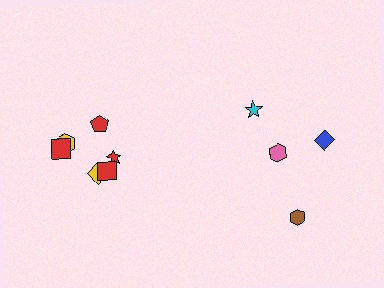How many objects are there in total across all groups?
There are 10 objects.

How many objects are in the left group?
There are 6 objects.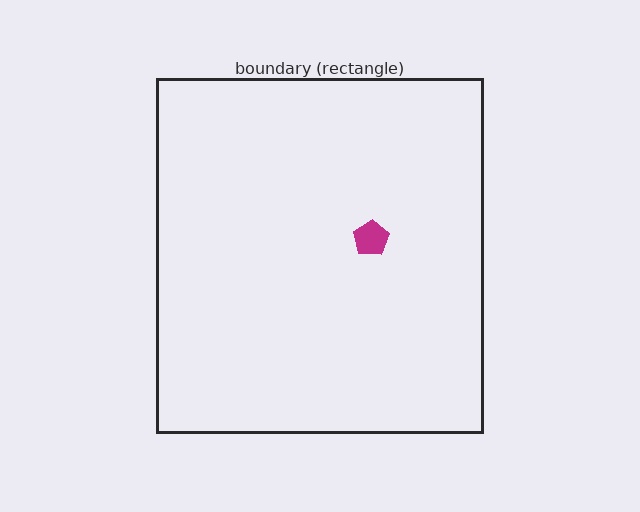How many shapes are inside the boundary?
1 inside, 0 outside.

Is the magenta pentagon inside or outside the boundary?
Inside.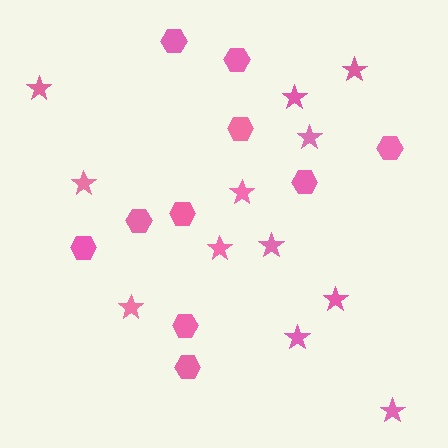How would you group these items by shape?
There are 2 groups: one group of hexagons (10) and one group of stars (12).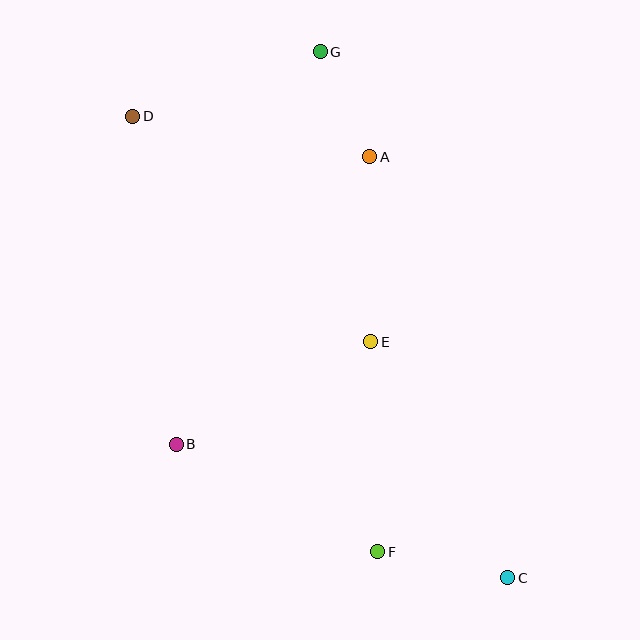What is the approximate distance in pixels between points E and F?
The distance between E and F is approximately 210 pixels.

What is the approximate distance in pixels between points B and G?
The distance between B and G is approximately 418 pixels.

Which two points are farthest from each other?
Points C and D are farthest from each other.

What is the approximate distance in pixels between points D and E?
The distance between D and E is approximately 327 pixels.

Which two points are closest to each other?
Points A and G are closest to each other.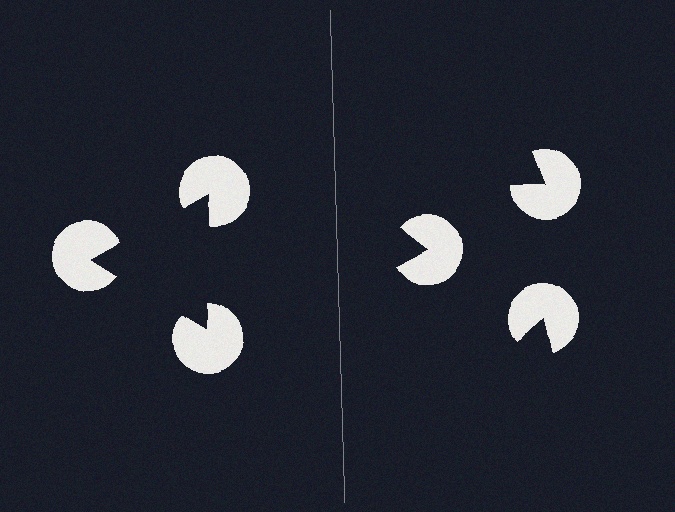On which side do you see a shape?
An illusory triangle appears on the left side. On the right side the wedge cuts are rotated, so no coherent shape forms.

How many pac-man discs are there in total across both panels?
6 — 3 on each side.